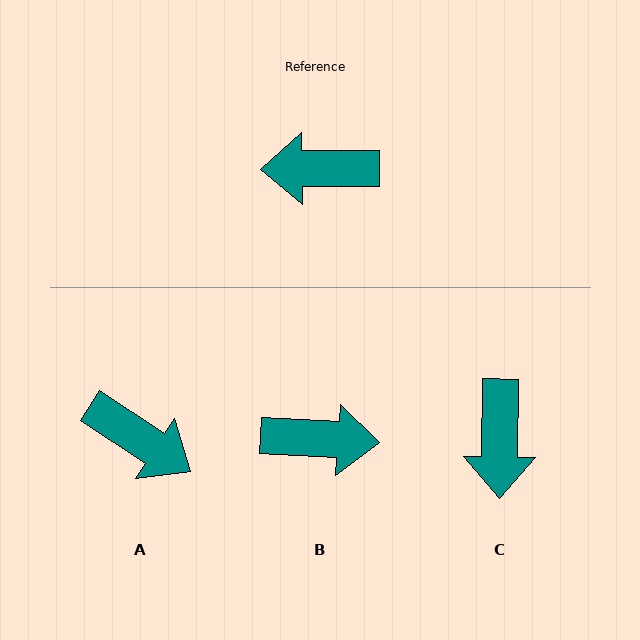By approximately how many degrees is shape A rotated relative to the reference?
Approximately 146 degrees counter-clockwise.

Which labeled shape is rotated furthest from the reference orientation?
B, about 176 degrees away.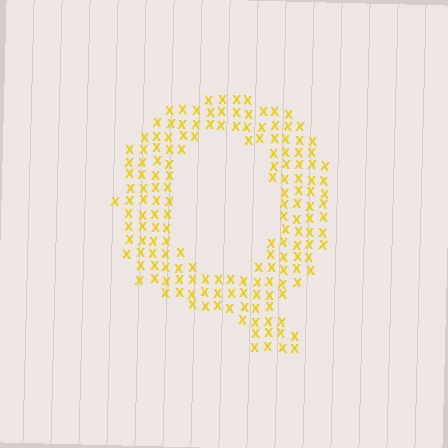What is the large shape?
The large shape is the letter Q.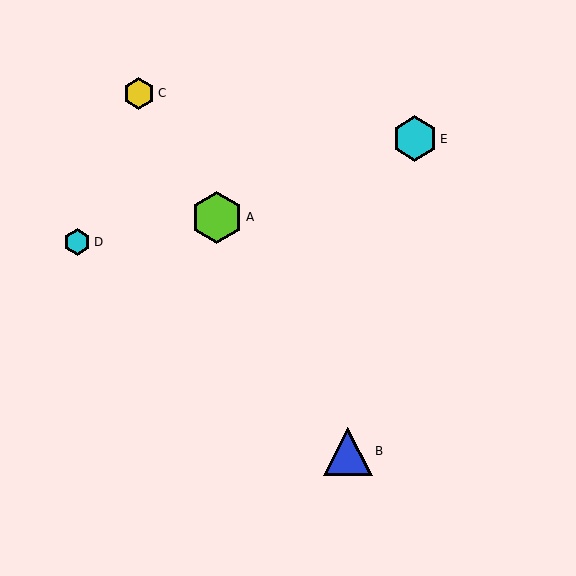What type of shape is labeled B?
Shape B is a blue triangle.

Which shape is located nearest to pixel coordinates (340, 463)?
The blue triangle (labeled B) at (348, 451) is nearest to that location.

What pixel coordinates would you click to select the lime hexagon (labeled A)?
Click at (217, 217) to select the lime hexagon A.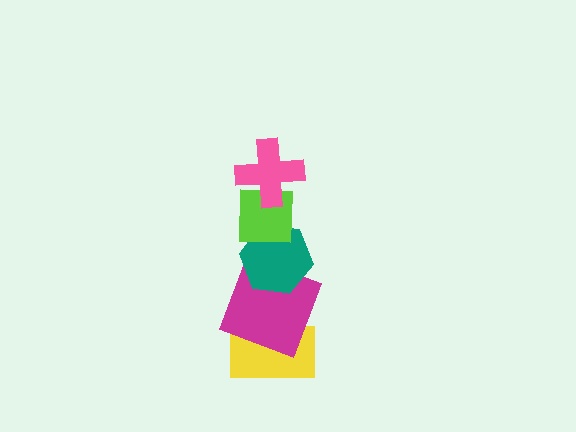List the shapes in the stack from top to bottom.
From top to bottom: the pink cross, the lime square, the teal hexagon, the magenta square, the yellow rectangle.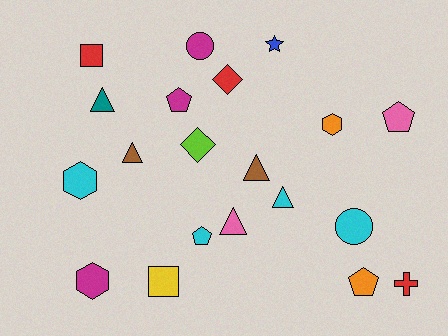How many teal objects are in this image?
There is 1 teal object.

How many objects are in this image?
There are 20 objects.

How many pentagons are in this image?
There are 4 pentagons.